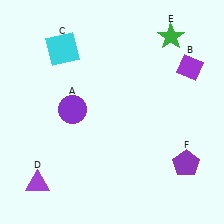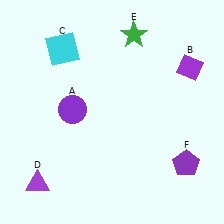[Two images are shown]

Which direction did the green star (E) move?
The green star (E) moved left.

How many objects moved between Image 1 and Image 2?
1 object moved between the two images.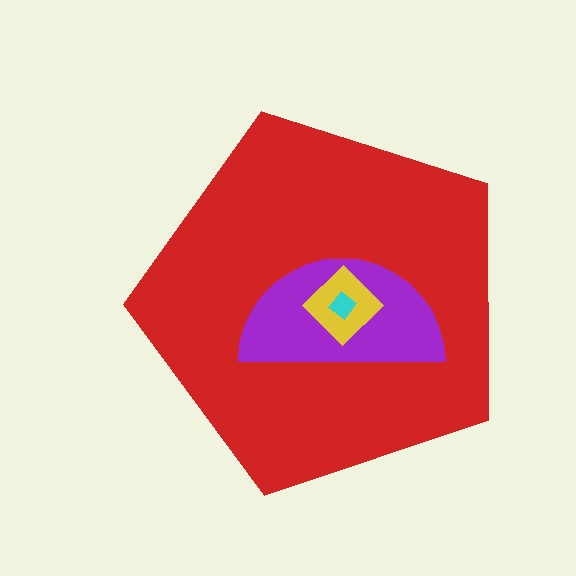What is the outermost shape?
The red pentagon.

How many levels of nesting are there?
4.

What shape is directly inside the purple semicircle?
The yellow diamond.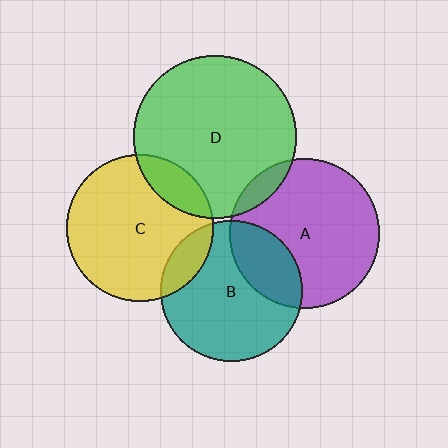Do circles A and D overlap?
Yes.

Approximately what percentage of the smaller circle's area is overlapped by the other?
Approximately 10%.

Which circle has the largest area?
Circle D (green).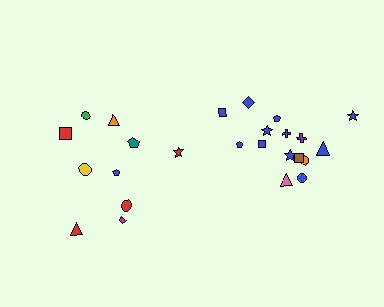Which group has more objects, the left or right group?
The right group.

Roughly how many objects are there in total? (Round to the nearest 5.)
Roughly 25 objects in total.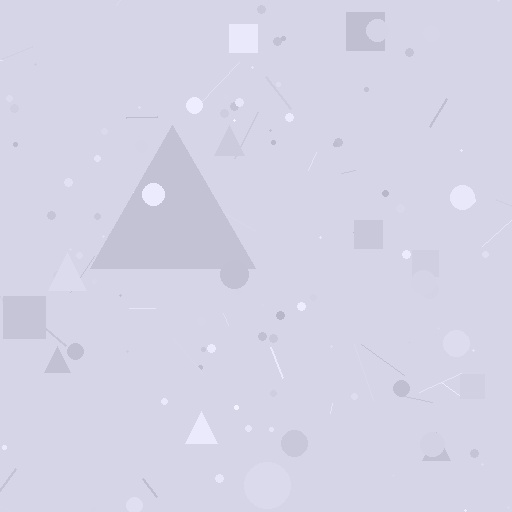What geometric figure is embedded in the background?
A triangle is embedded in the background.